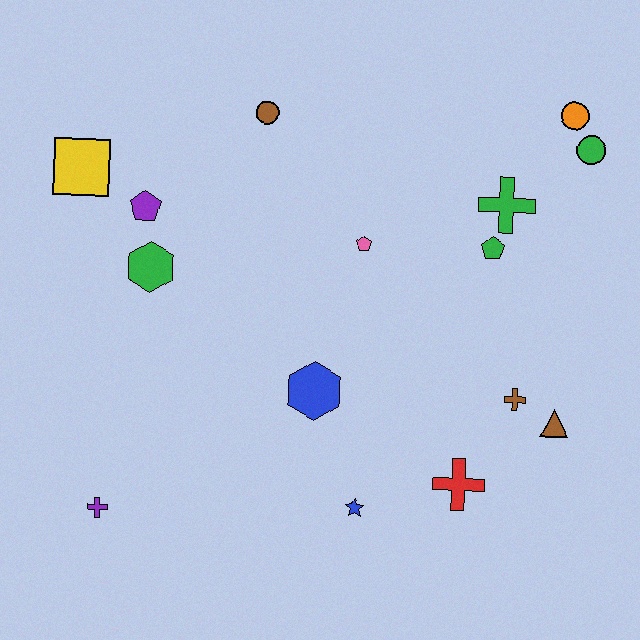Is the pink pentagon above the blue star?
Yes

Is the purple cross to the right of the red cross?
No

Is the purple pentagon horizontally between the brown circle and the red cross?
No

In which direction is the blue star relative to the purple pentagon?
The blue star is below the purple pentagon.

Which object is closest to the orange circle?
The green circle is closest to the orange circle.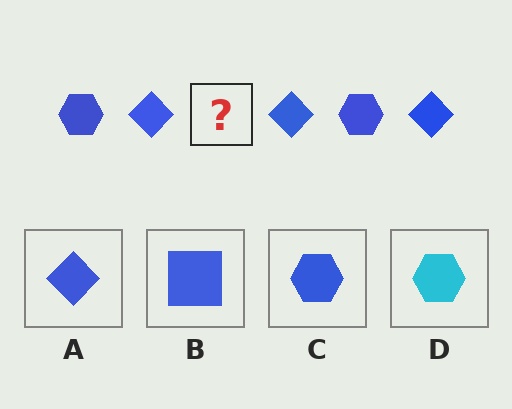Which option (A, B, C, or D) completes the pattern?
C.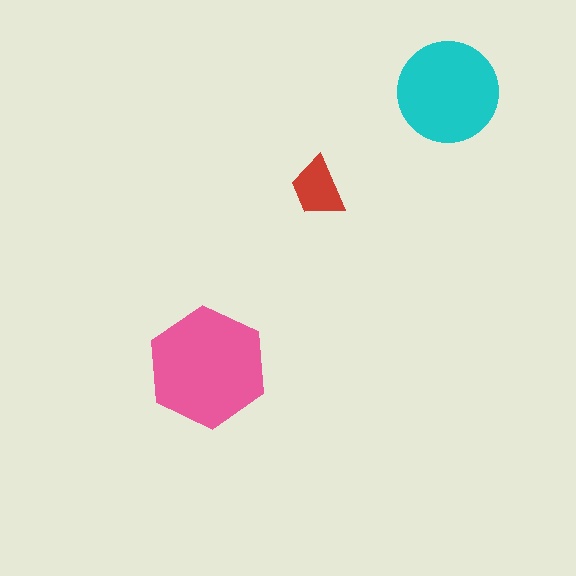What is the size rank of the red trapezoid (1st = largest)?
3rd.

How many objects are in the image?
There are 3 objects in the image.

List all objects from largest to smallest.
The pink hexagon, the cyan circle, the red trapezoid.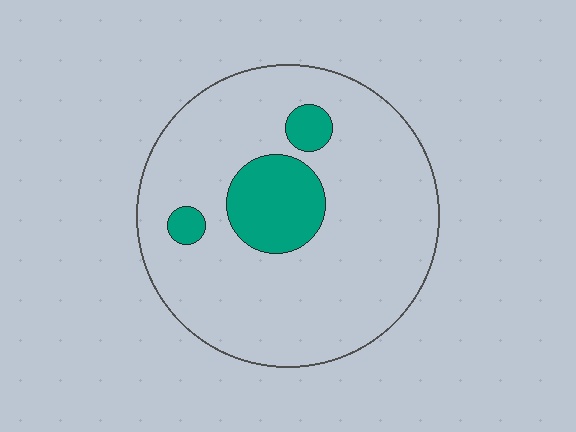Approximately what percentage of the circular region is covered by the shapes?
Approximately 15%.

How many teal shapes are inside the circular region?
3.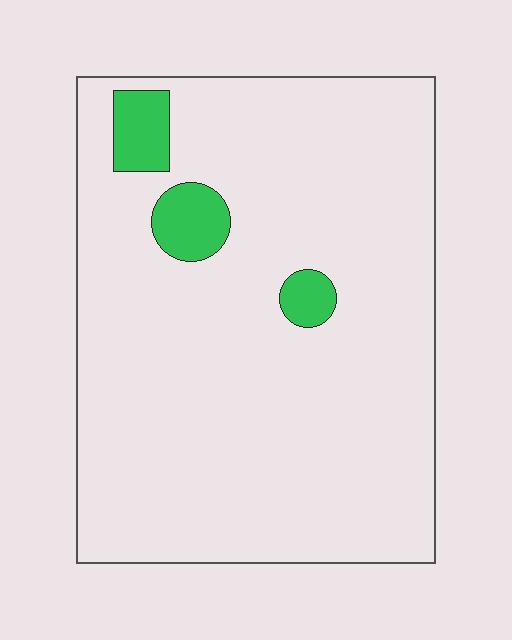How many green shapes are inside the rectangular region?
3.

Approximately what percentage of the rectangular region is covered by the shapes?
Approximately 5%.